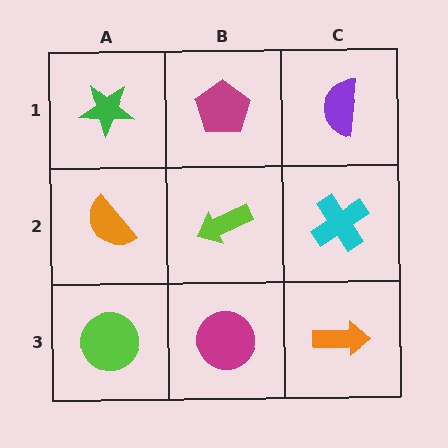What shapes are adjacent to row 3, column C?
A cyan cross (row 2, column C), a magenta circle (row 3, column B).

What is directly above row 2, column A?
A green star.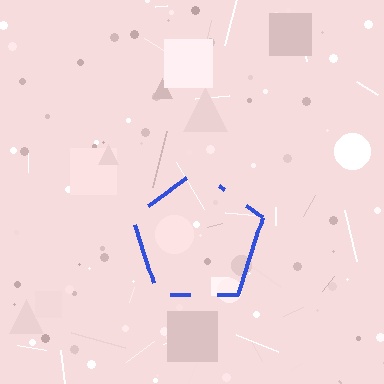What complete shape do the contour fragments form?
The contour fragments form a pentagon.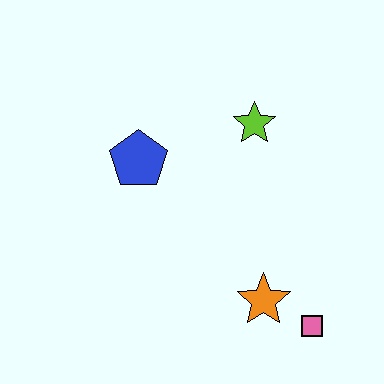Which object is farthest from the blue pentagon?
The pink square is farthest from the blue pentagon.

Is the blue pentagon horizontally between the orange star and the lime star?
No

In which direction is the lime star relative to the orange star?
The lime star is above the orange star.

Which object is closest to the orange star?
The pink square is closest to the orange star.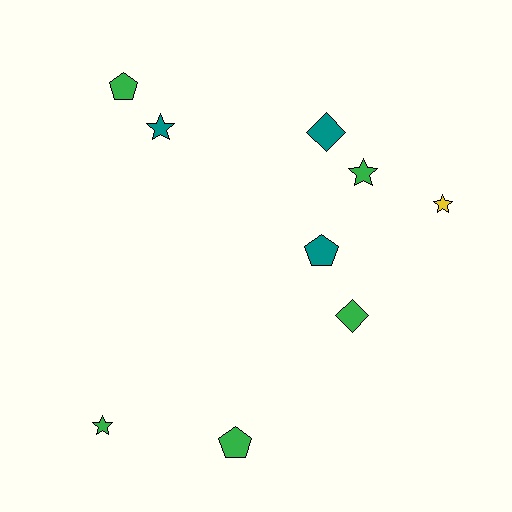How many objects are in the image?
There are 9 objects.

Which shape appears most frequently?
Star, with 4 objects.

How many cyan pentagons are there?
There are no cyan pentagons.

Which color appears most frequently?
Green, with 5 objects.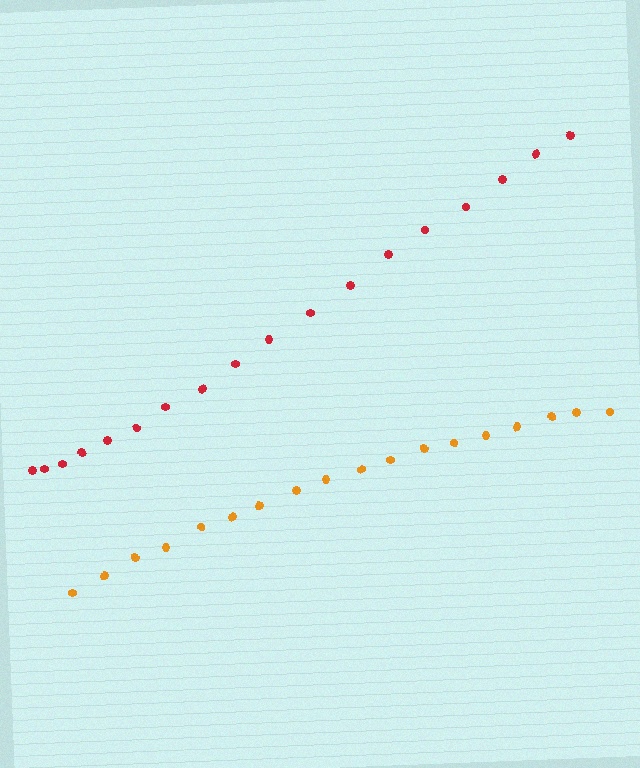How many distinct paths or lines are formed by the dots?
There are 2 distinct paths.